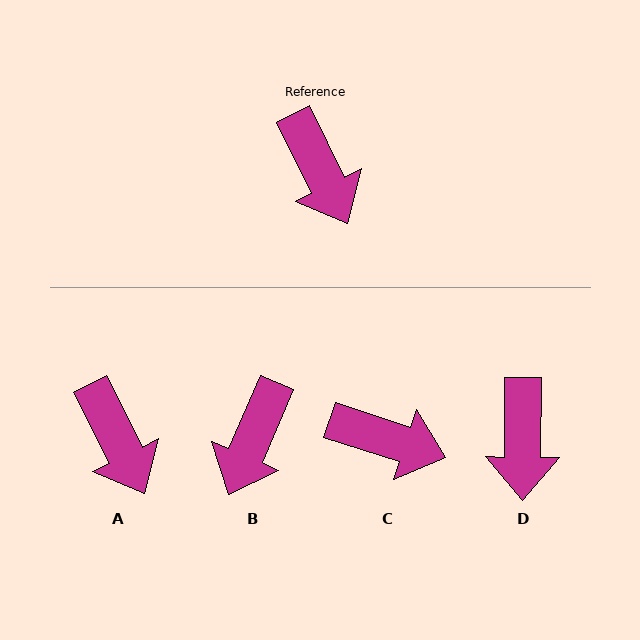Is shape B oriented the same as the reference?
No, it is off by about 50 degrees.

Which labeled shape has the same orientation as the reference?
A.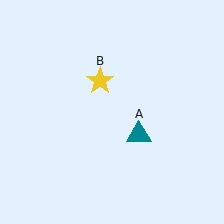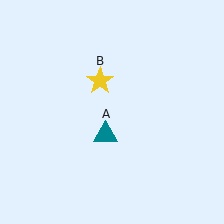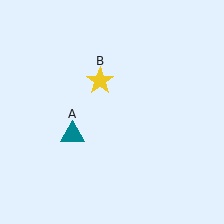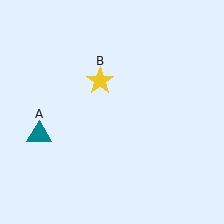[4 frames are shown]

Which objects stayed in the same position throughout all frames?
Yellow star (object B) remained stationary.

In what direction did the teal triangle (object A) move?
The teal triangle (object A) moved left.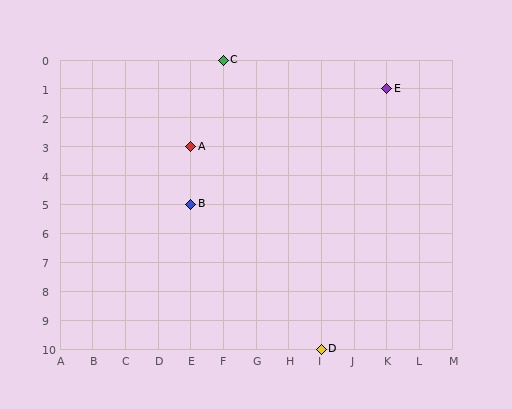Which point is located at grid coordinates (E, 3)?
Point A is at (E, 3).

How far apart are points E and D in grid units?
Points E and D are 2 columns and 9 rows apart (about 9.2 grid units diagonally).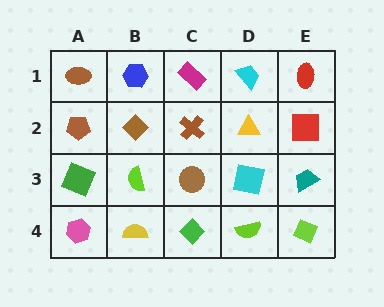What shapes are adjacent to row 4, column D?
A cyan square (row 3, column D), a green diamond (row 4, column C), a lime diamond (row 4, column E).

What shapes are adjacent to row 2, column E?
A red ellipse (row 1, column E), a teal trapezoid (row 3, column E), a yellow triangle (row 2, column D).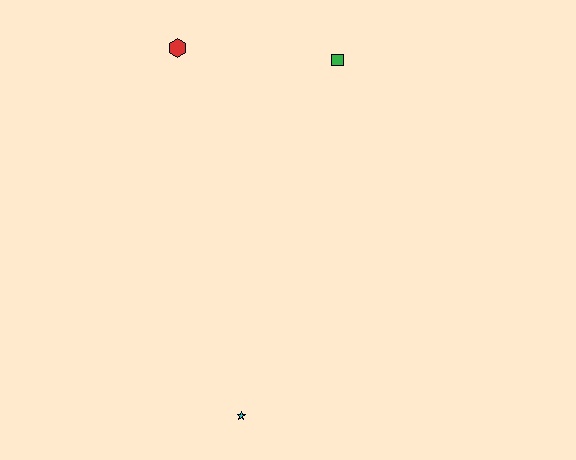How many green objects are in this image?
There is 1 green object.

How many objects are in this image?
There are 3 objects.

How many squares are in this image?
There is 1 square.